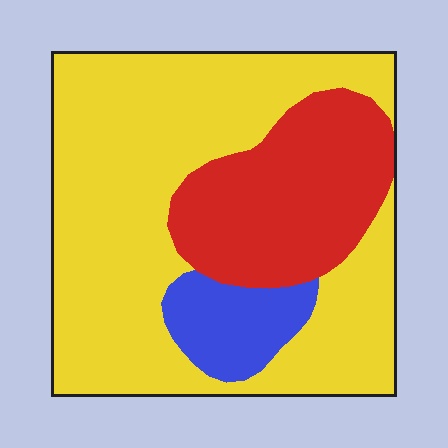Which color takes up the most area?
Yellow, at roughly 65%.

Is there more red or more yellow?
Yellow.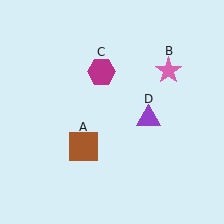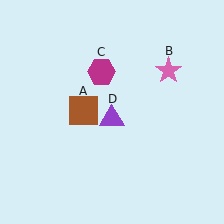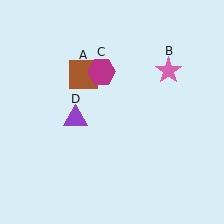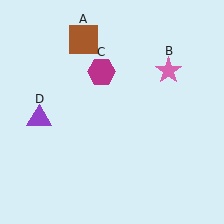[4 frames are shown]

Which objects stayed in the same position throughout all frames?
Pink star (object B) and magenta hexagon (object C) remained stationary.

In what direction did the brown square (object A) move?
The brown square (object A) moved up.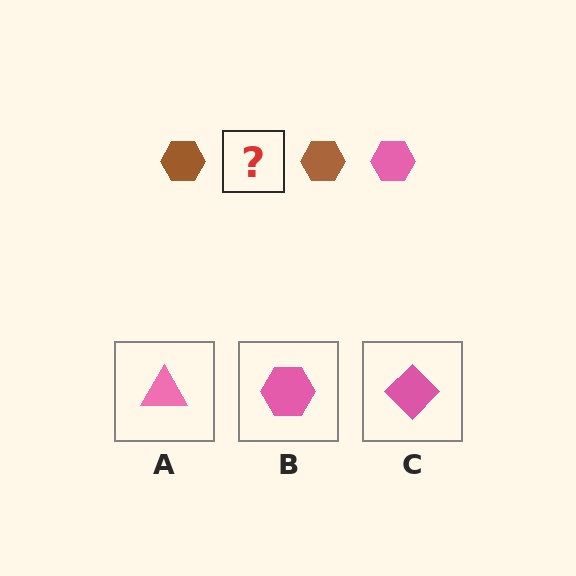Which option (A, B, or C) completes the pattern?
B.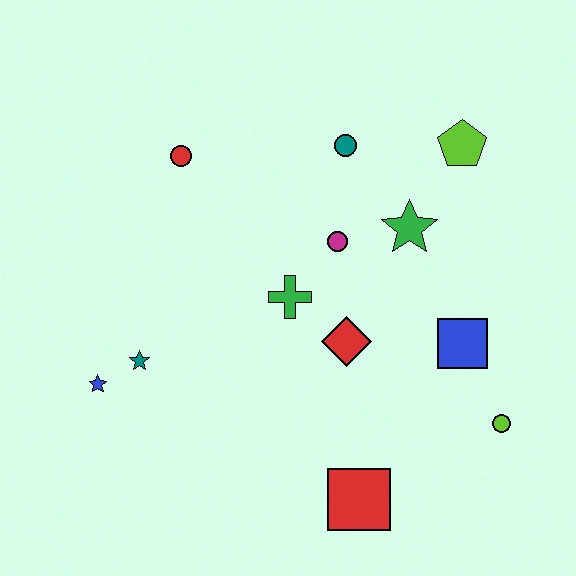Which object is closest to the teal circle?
The magenta circle is closest to the teal circle.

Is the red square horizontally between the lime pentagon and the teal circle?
Yes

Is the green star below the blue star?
No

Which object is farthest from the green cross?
The lime circle is farthest from the green cross.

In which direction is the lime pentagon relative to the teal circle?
The lime pentagon is to the right of the teal circle.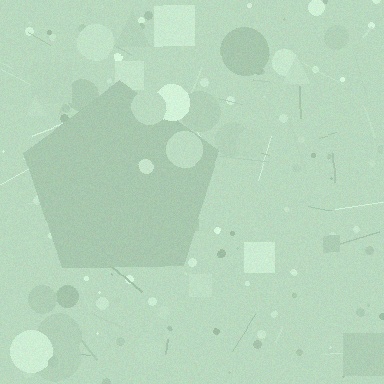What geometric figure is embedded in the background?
A pentagon is embedded in the background.